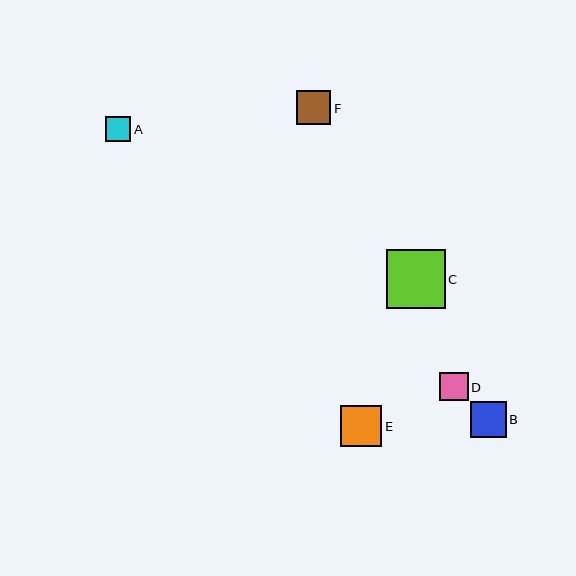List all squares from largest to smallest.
From largest to smallest: C, E, B, F, D, A.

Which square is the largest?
Square C is the largest with a size of approximately 59 pixels.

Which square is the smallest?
Square A is the smallest with a size of approximately 26 pixels.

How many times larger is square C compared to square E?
Square C is approximately 1.4 times the size of square E.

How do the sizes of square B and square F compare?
Square B and square F are approximately the same size.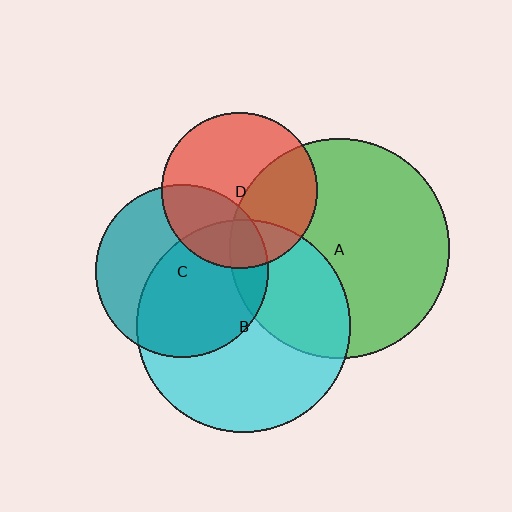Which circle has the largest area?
Circle A (green).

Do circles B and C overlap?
Yes.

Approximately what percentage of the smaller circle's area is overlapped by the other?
Approximately 60%.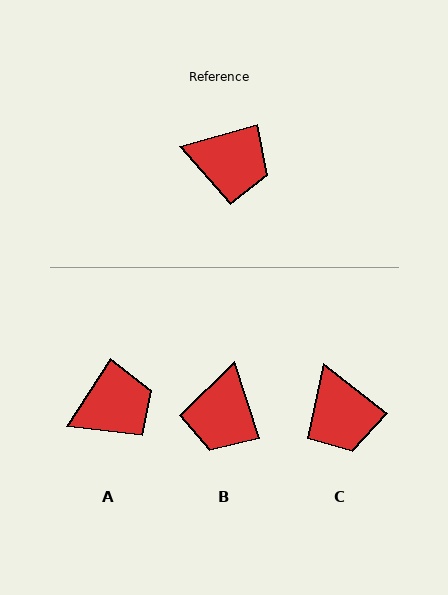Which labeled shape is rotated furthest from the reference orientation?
B, about 87 degrees away.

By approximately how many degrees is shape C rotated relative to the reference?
Approximately 54 degrees clockwise.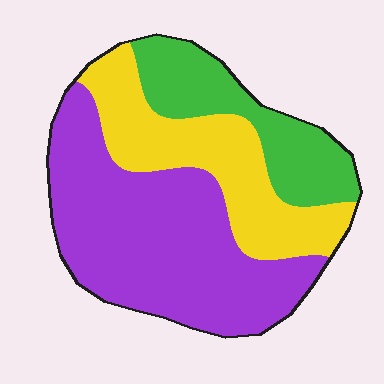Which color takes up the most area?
Purple, at roughly 50%.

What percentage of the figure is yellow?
Yellow covers about 30% of the figure.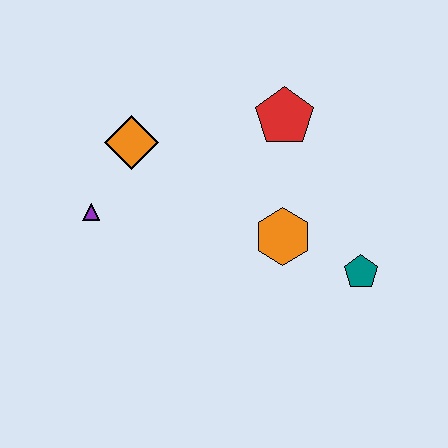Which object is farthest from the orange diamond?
The teal pentagon is farthest from the orange diamond.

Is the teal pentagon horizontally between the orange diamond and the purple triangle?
No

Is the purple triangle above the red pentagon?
No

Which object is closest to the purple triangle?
The orange diamond is closest to the purple triangle.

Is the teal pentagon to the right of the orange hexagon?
Yes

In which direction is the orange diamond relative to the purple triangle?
The orange diamond is above the purple triangle.